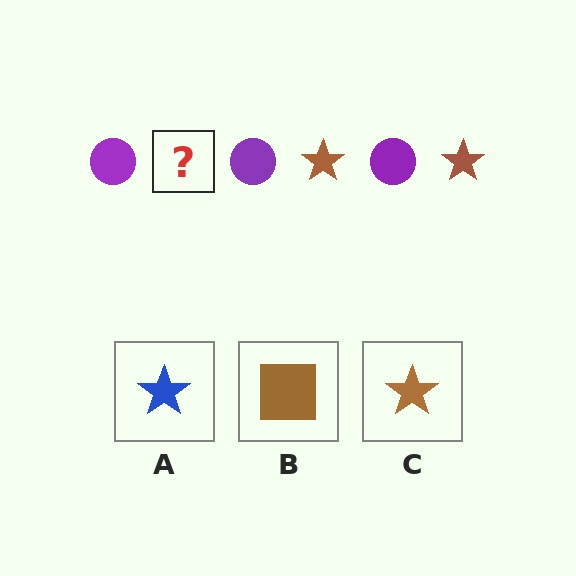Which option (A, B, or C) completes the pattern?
C.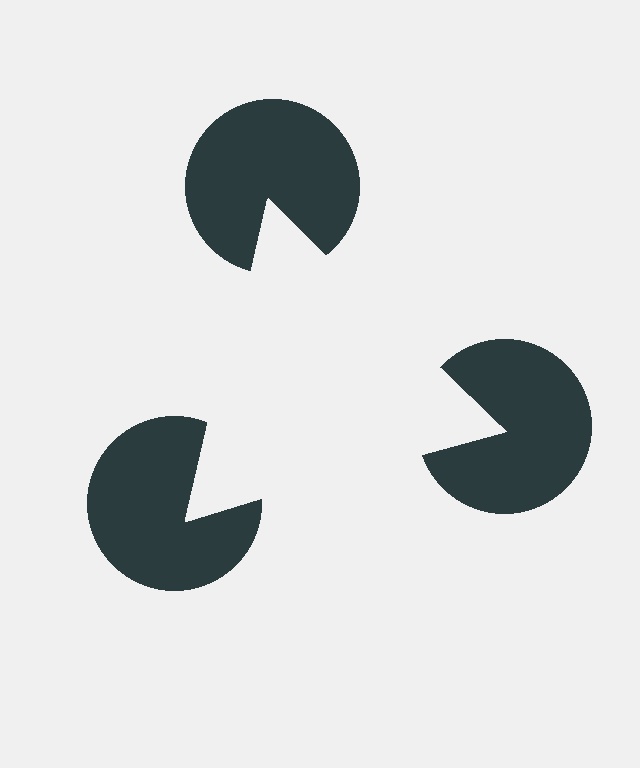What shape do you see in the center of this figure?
An illusory triangle — its edges are inferred from the aligned wedge cuts in the pac-man discs, not physically drawn.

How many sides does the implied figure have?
3 sides.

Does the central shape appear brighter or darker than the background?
It typically appears slightly brighter than the background, even though no actual brightness change is drawn.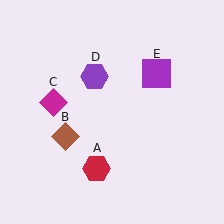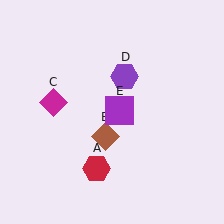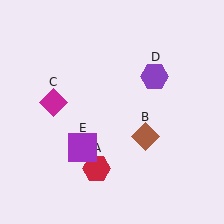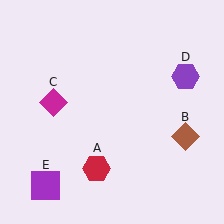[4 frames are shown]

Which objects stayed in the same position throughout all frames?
Red hexagon (object A) and magenta diamond (object C) remained stationary.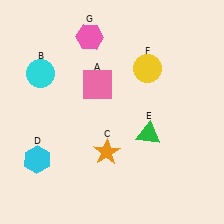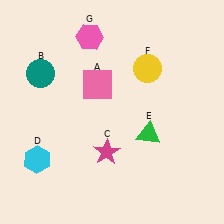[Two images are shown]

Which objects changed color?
B changed from cyan to teal. C changed from orange to magenta.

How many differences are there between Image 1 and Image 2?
There are 2 differences between the two images.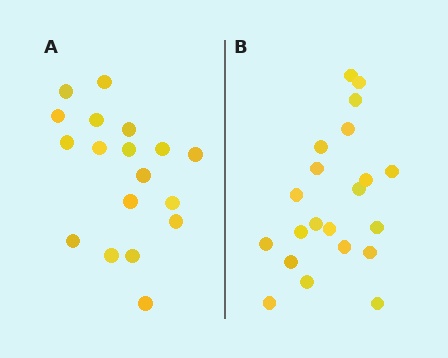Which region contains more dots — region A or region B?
Region B (the right region) has more dots.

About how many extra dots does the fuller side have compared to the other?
Region B has just a few more — roughly 2 or 3 more dots than region A.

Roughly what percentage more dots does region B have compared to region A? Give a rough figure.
About 15% more.